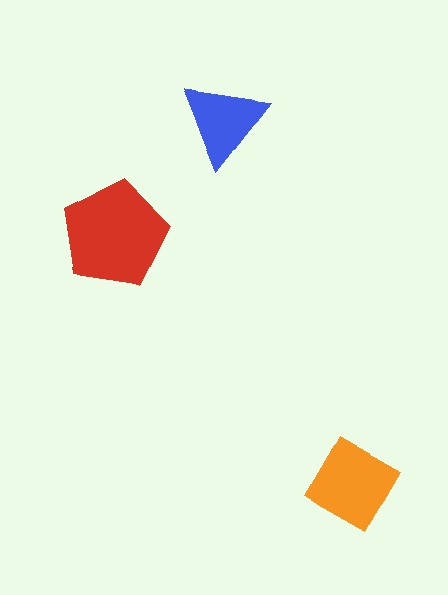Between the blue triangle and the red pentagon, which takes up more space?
The red pentagon.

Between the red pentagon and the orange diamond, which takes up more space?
The red pentagon.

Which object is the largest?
The red pentagon.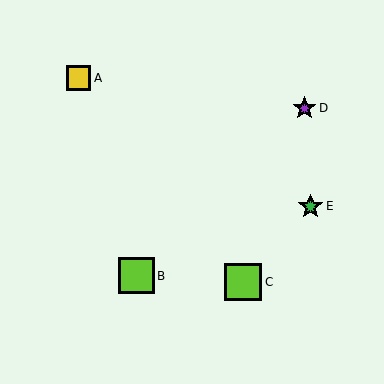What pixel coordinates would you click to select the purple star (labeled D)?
Click at (304, 108) to select the purple star D.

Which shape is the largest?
The lime square (labeled C) is the largest.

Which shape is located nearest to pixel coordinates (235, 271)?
The lime square (labeled C) at (243, 282) is nearest to that location.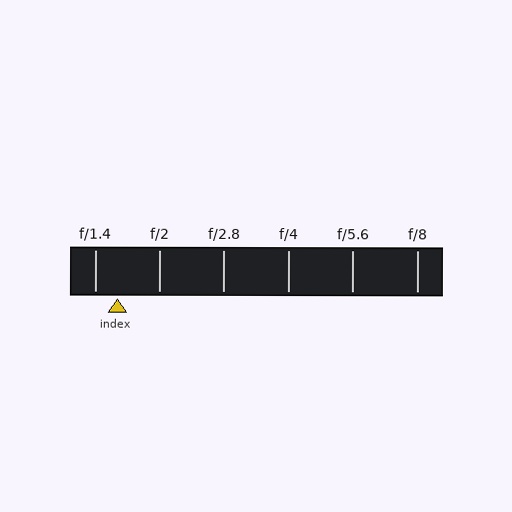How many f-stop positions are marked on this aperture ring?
There are 6 f-stop positions marked.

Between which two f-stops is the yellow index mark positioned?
The index mark is between f/1.4 and f/2.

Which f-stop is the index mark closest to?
The index mark is closest to f/1.4.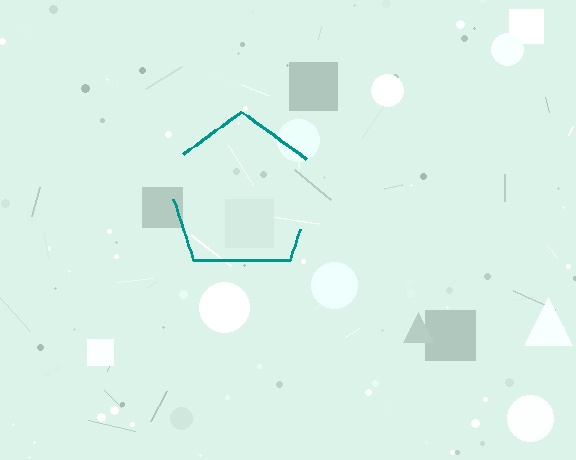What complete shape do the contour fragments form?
The contour fragments form a pentagon.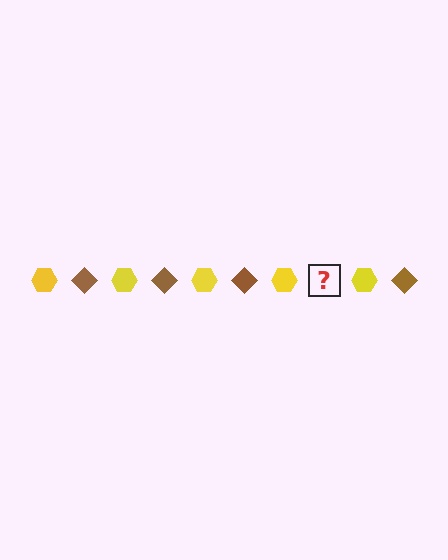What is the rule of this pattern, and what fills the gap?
The rule is that the pattern alternates between yellow hexagon and brown diamond. The gap should be filled with a brown diamond.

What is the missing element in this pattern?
The missing element is a brown diamond.